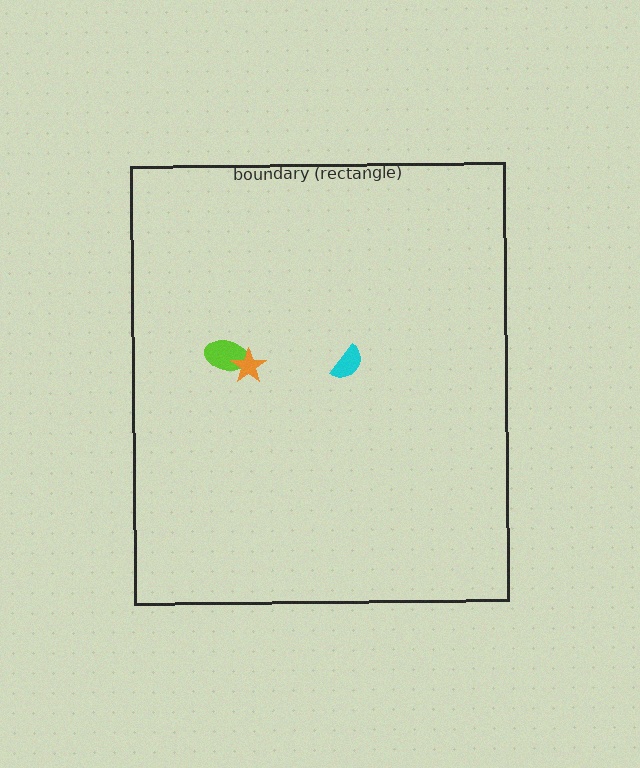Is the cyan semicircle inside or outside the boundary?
Inside.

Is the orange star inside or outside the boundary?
Inside.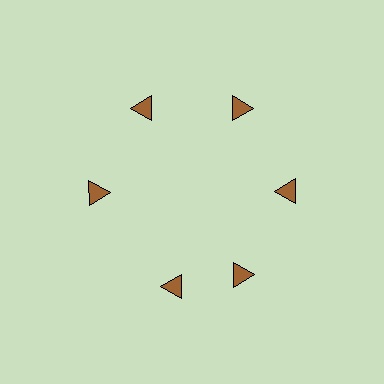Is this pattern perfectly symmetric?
No. The 6 brown triangles are arranged in a ring, but one element near the 7 o'clock position is rotated out of alignment along the ring, breaking the 6-fold rotational symmetry.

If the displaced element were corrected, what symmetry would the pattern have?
It would have 6-fold rotational symmetry — the pattern would map onto itself every 60 degrees.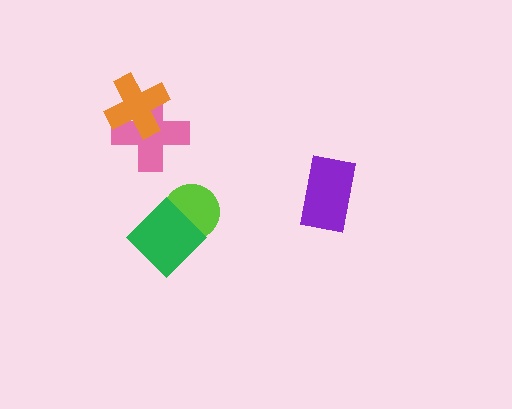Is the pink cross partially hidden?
Yes, it is partially covered by another shape.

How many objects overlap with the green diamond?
1 object overlaps with the green diamond.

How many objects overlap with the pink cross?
1 object overlaps with the pink cross.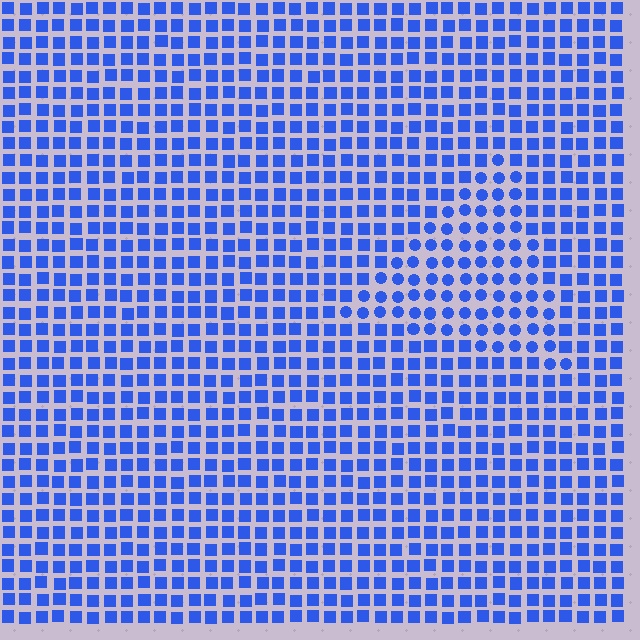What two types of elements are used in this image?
The image uses circles inside the triangle region and squares outside it.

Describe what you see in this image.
The image is filled with small blue elements arranged in a uniform grid. A triangle-shaped region contains circles, while the surrounding area contains squares. The boundary is defined purely by the change in element shape.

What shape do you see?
I see a triangle.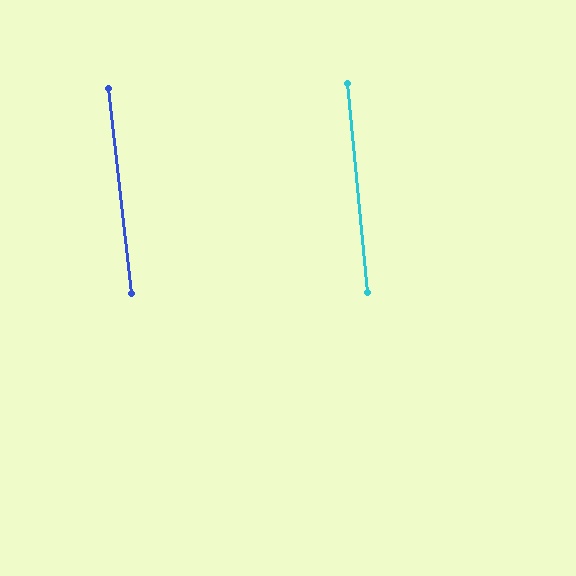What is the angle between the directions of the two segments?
Approximately 1 degree.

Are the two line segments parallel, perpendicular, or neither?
Parallel — their directions differ by only 0.8°.